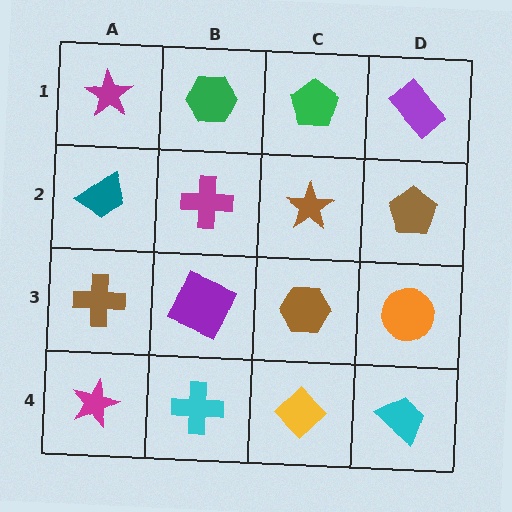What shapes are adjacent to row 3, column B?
A magenta cross (row 2, column B), a cyan cross (row 4, column B), a brown cross (row 3, column A), a brown hexagon (row 3, column C).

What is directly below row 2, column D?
An orange circle.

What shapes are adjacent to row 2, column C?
A green pentagon (row 1, column C), a brown hexagon (row 3, column C), a magenta cross (row 2, column B), a brown pentagon (row 2, column D).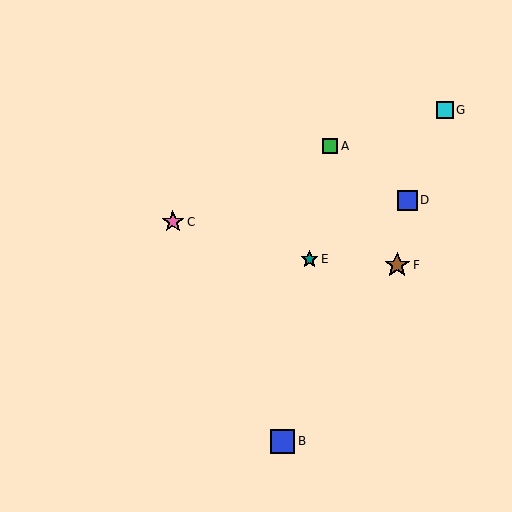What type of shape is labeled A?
Shape A is a green square.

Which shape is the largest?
The brown star (labeled F) is the largest.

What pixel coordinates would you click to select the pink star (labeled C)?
Click at (173, 222) to select the pink star C.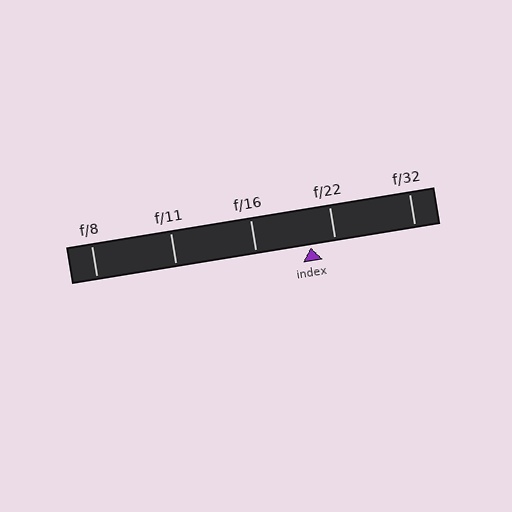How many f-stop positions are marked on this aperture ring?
There are 5 f-stop positions marked.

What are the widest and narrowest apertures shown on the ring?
The widest aperture shown is f/8 and the narrowest is f/32.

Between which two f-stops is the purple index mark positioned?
The index mark is between f/16 and f/22.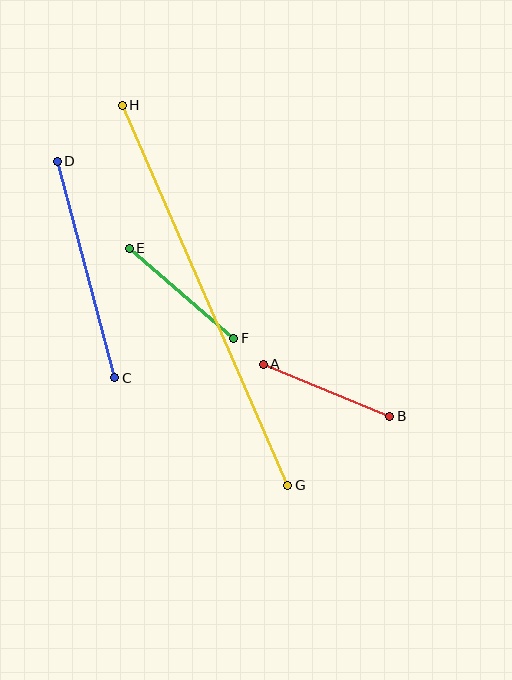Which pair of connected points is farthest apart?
Points G and H are farthest apart.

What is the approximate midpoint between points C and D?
The midpoint is at approximately (86, 269) pixels.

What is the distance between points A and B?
The distance is approximately 137 pixels.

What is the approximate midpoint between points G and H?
The midpoint is at approximately (205, 295) pixels.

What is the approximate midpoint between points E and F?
The midpoint is at approximately (182, 293) pixels.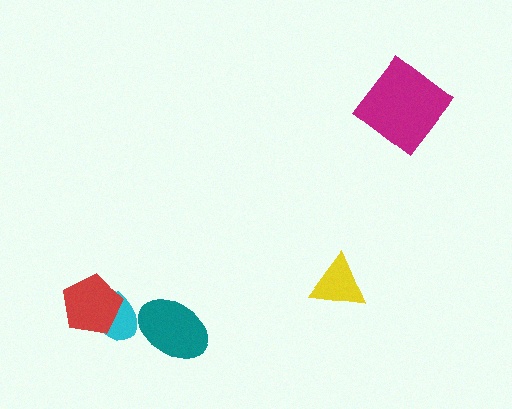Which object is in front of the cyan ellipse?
The red pentagon is in front of the cyan ellipse.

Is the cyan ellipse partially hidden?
Yes, it is partially covered by another shape.